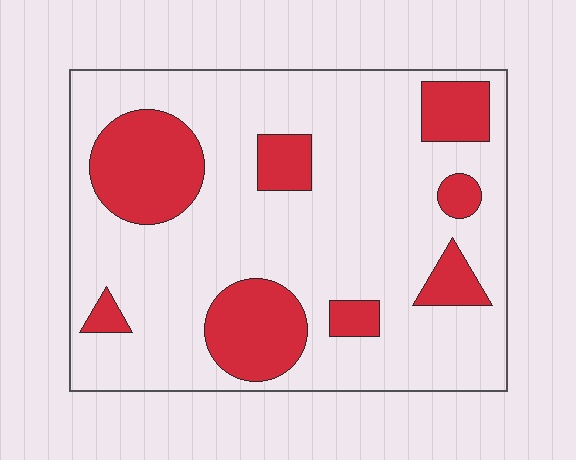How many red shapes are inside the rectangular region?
8.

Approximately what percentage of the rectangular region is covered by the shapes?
Approximately 25%.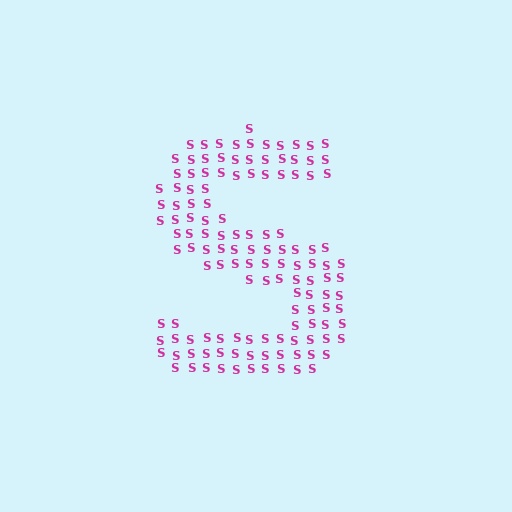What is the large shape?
The large shape is the letter S.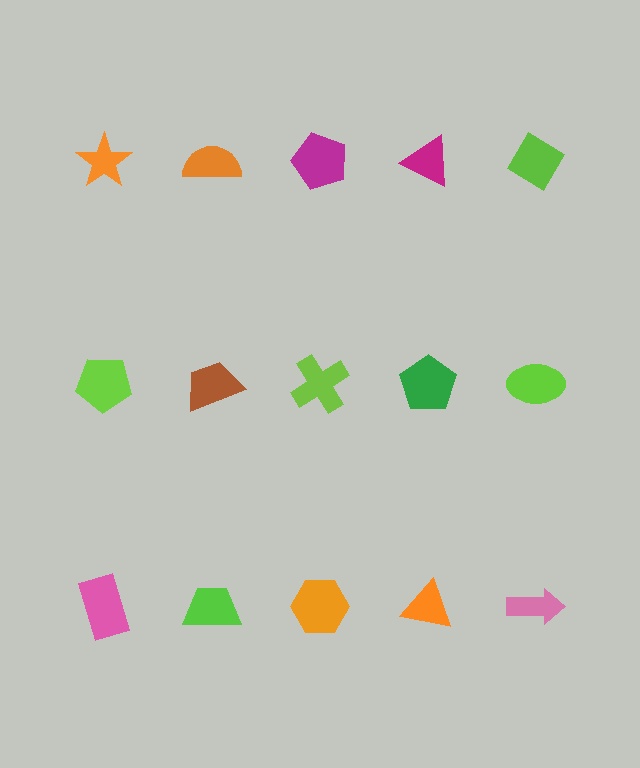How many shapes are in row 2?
5 shapes.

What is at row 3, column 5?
A pink arrow.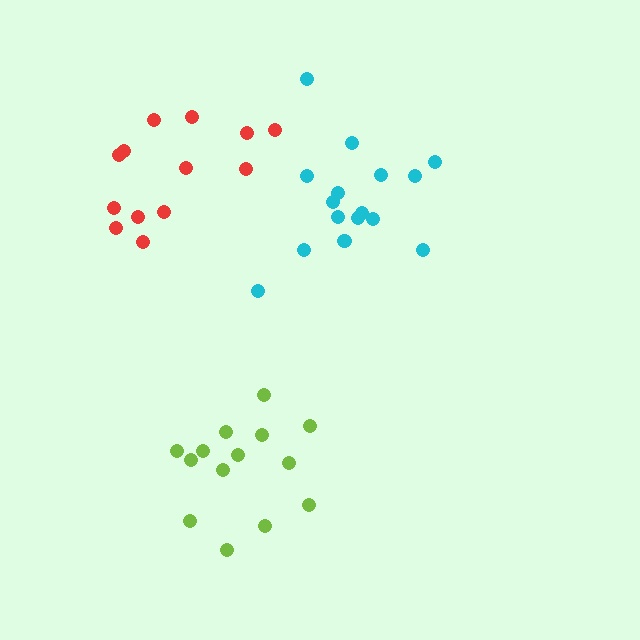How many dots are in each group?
Group 1: 14 dots, Group 2: 16 dots, Group 3: 13 dots (43 total).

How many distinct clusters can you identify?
There are 3 distinct clusters.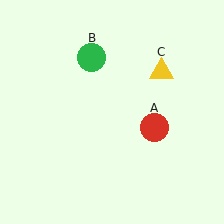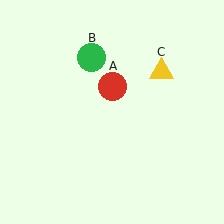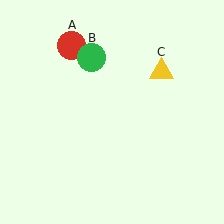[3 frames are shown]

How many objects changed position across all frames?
1 object changed position: red circle (object A).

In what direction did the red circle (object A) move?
The red circle (object A) moved up and to the left.